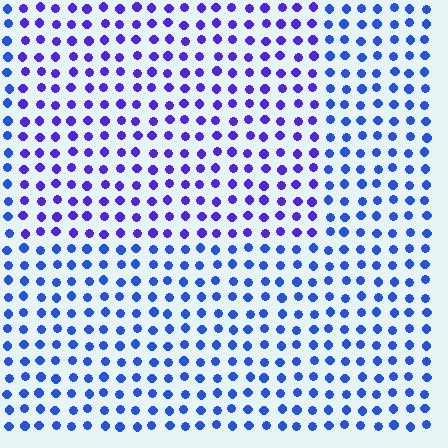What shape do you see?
I see a rectangle.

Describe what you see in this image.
The image is filled with small blue elements in a uniform arrangement. A rectangle-shaped region is visible where the elements are tinted to a slightly different hue, forming a subtle color boundary.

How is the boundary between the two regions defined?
The boundary is defined purely by a slight shift in hue (about 29 degrees). Spacing, size, and orientation are identical on both sides.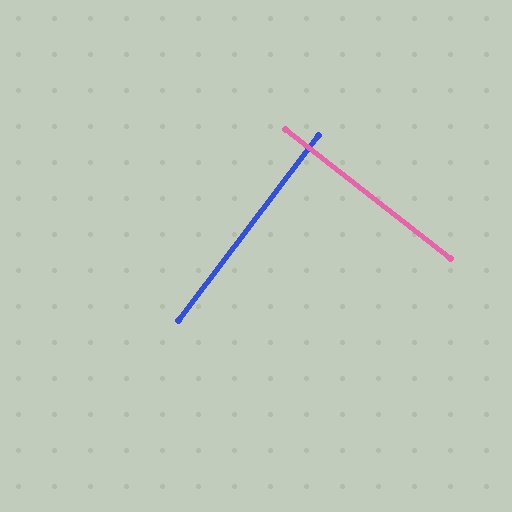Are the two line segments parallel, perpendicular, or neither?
Perpendicular — they meet at approximately 89°.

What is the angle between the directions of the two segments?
Approximately 89 degrees.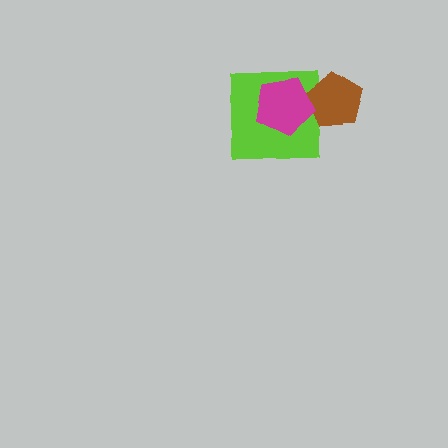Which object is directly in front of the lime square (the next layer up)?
The brown pentagon is directly in front of the lime square.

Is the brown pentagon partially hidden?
Yes, it is partially covered by another shape.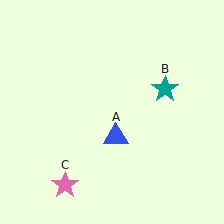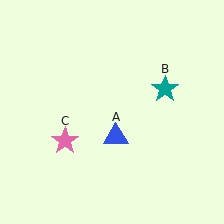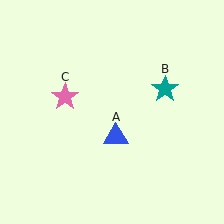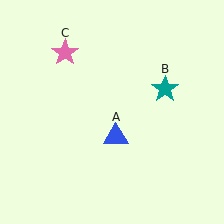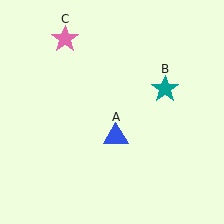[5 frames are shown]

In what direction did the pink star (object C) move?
The pink star (object C) moved up.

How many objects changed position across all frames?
1 object changed position: pink star (object C).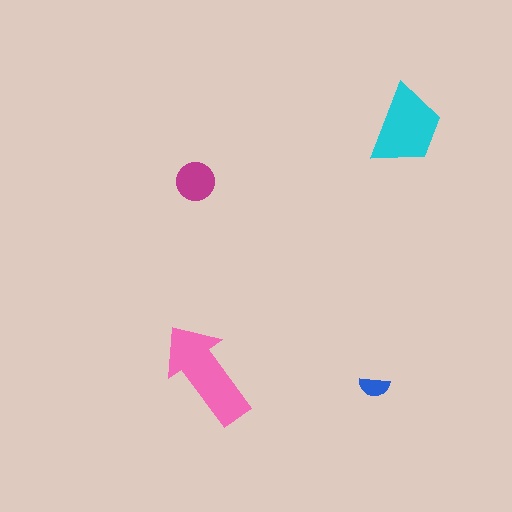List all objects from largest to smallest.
The pink arrow, the cyan trapezoid, the magenta circle, the blue semicircle.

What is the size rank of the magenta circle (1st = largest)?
3rd.